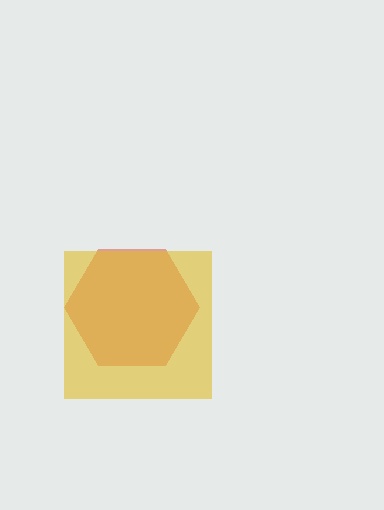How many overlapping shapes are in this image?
There are 2 overlapping shapes in the image.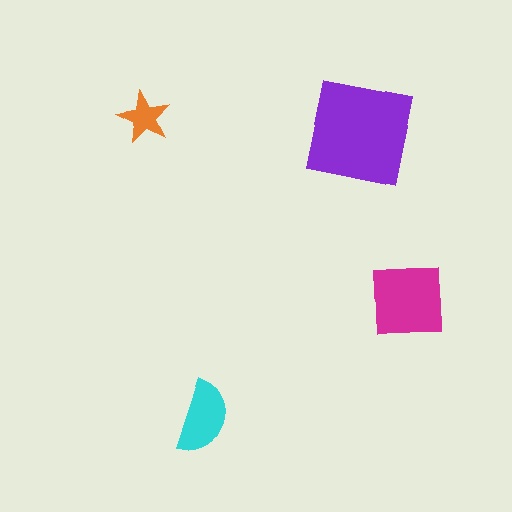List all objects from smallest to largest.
The orange star, the cyan semicircle, the magenta square, the purple square.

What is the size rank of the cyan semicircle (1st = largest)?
3rd.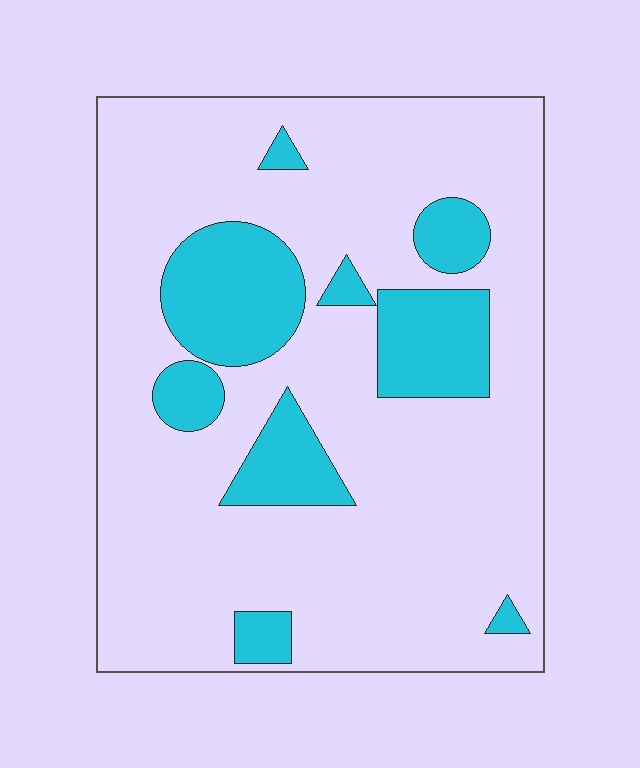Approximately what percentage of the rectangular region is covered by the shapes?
Approximately 20%.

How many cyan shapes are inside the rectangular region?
9.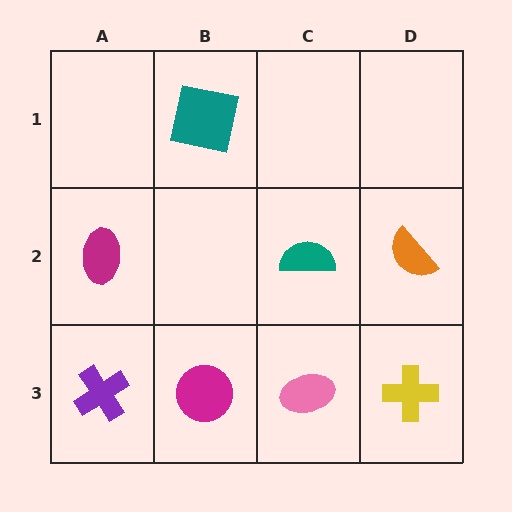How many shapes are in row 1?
1 shape.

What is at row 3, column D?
A yellow cross.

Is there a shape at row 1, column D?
No, that cell is empty.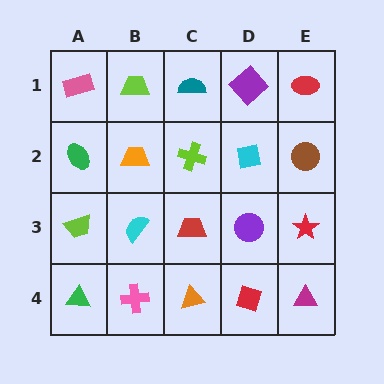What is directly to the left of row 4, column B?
A green triangle.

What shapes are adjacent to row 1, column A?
A green ellipse (row 2, column A), a lime trapezoid (row 1, column B).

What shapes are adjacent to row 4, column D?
A purple circle (row 3, column D), an orange triangle (row 4, column C), a magenta triangle (row 4, column E).